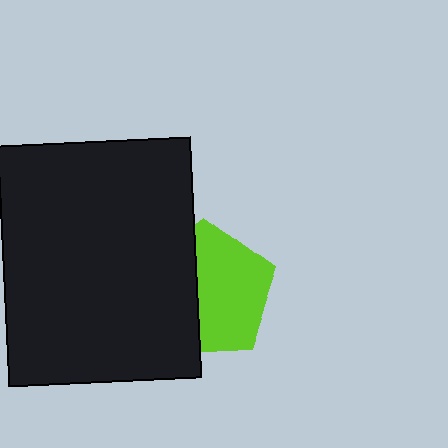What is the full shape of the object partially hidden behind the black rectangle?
The partially hidden object is a lime pentagon.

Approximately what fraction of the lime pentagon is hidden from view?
Roughly 42% of the lime pentagon is hidden behind the black rectangle.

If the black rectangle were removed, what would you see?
You would see the complete lime pentagon.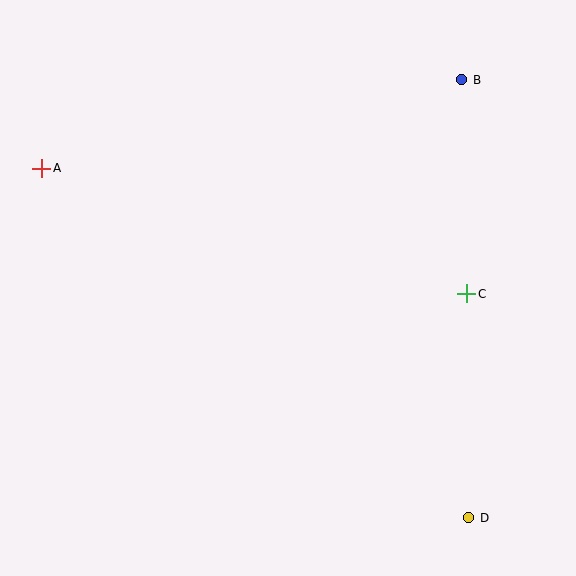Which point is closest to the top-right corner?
Point B is closest to the top-right corner.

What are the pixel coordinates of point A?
Point A is at (42, 168).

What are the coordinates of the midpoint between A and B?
The midpoint between A and B is at (252, 124).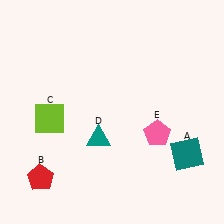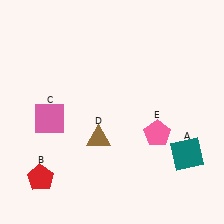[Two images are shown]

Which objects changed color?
C changed from lime to pink. D changed from teal to brown.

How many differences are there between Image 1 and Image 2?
There are 2 differences between the two images.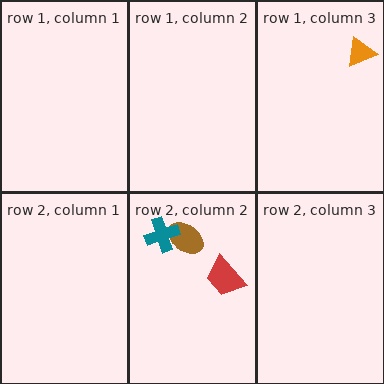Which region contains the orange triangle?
The row 1, column 3 region.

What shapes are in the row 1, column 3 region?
The orange triangle.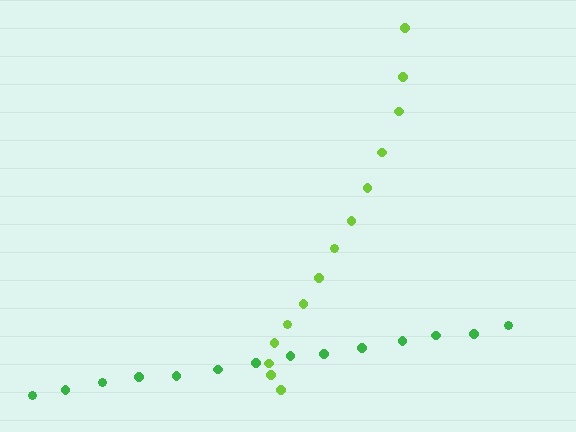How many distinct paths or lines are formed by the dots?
There are 2 distinct paths.